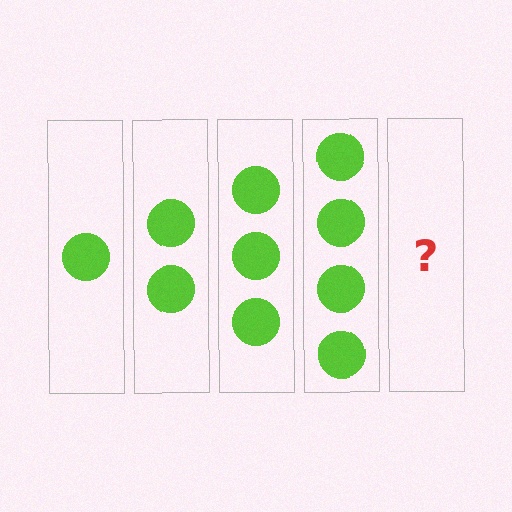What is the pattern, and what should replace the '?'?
The pattern is that each step adds one more circle. The '?' should be 5 circles.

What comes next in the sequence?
The next element should be 5 circles.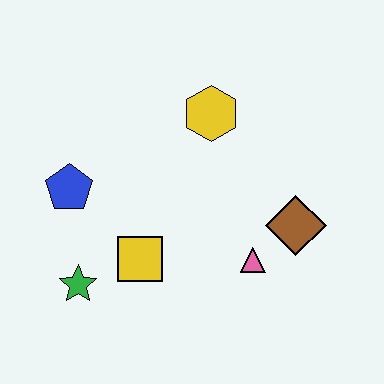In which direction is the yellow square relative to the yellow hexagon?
The yellow square is below the yellow hexagon.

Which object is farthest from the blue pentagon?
The brown diamond is farthest from the blue pentagon.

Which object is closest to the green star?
The yellow square is closest to the green star.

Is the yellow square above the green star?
Yes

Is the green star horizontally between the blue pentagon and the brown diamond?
Yes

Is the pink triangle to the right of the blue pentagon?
Yes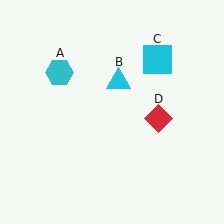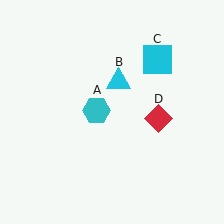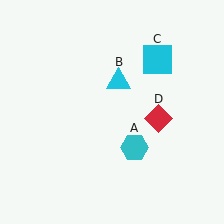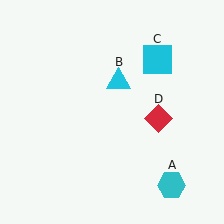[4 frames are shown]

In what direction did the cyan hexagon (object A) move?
The cyan hexagon (object A) moved down and to the right.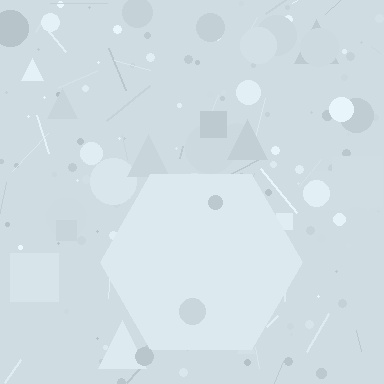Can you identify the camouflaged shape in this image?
The camouflaged shape is a hexagon.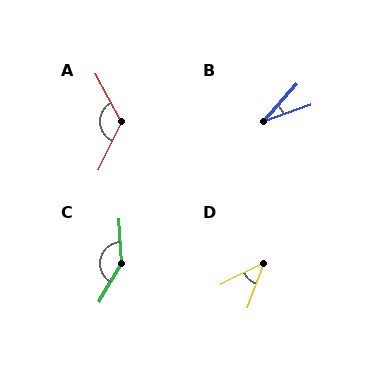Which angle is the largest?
C, at approximately 146 degrees.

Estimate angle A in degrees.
Approximately 127 degrees.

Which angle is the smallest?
B, at approximately 29 degrees.